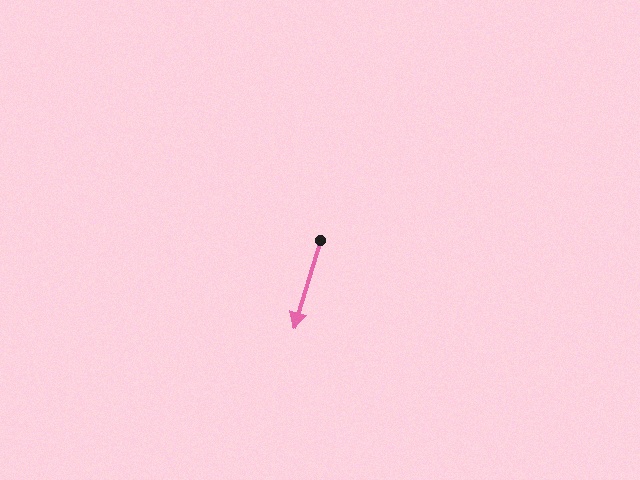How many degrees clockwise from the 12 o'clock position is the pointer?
Approximately 197 degrees.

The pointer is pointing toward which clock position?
Roughly 7 o'clock.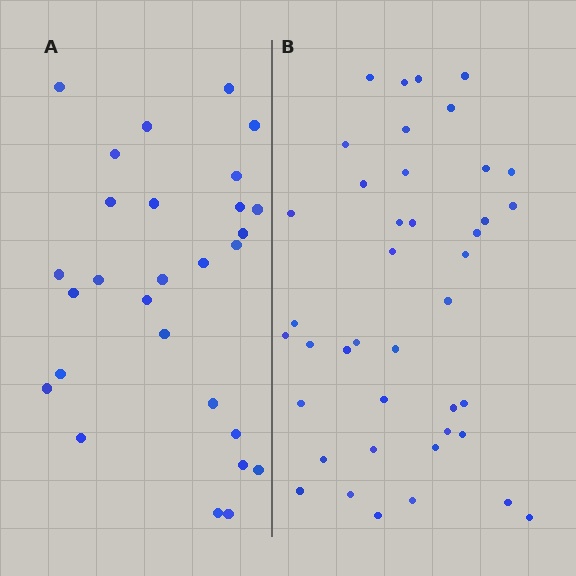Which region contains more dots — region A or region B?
Region B (the right region) has more dots.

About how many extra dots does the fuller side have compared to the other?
Region B has approximately 15 more dots than region A.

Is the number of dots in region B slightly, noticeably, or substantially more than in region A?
Region B has substantially more. The ratio is roughly 1.5 to 1.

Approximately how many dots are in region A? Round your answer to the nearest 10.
About 30 dots. (The exact count is 28, which rounds to 30.)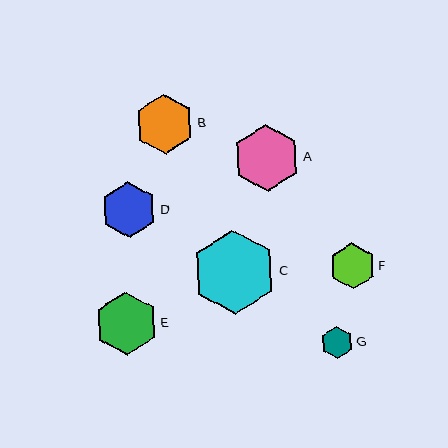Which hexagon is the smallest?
Hexagon G is the smallest with a size of approximately 32 pixels.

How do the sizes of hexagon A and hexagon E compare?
Hexagon A and hexagon E are approximately the same size.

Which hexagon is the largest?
Hexagon C is the largest with a size of approximately 84 pixels.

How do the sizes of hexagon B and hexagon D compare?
Hexagon B and hexagon D are approximately the same size.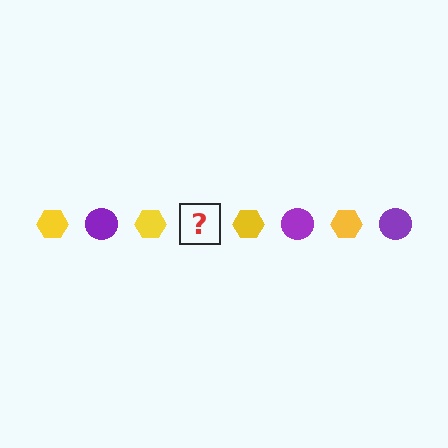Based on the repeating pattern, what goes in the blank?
The blank should be a purple circle.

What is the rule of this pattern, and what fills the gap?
The rule is that the pattern alternates between yellow hexagon and purple circle. The gap should be filled with a purple circle.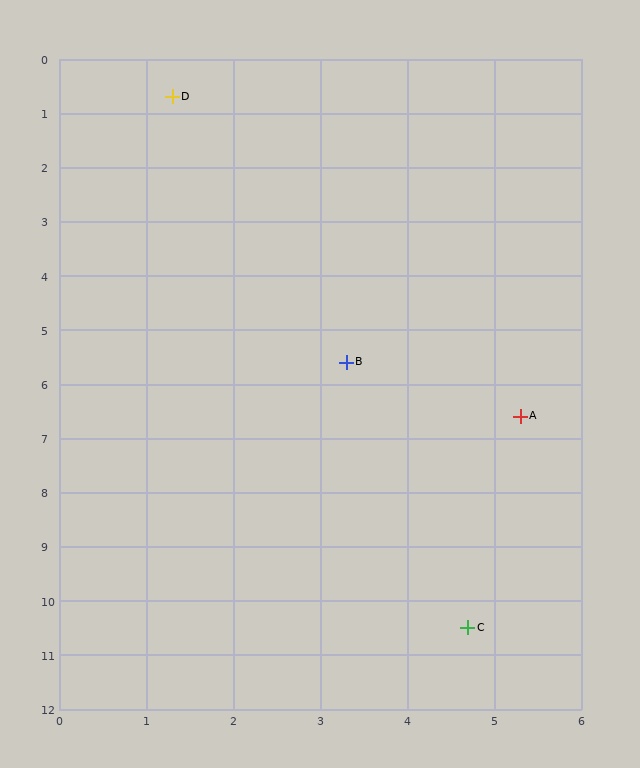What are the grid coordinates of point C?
Point C is at approximately (4.7, 10.5).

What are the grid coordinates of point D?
Point D is at approximately (1.3, 0.7).